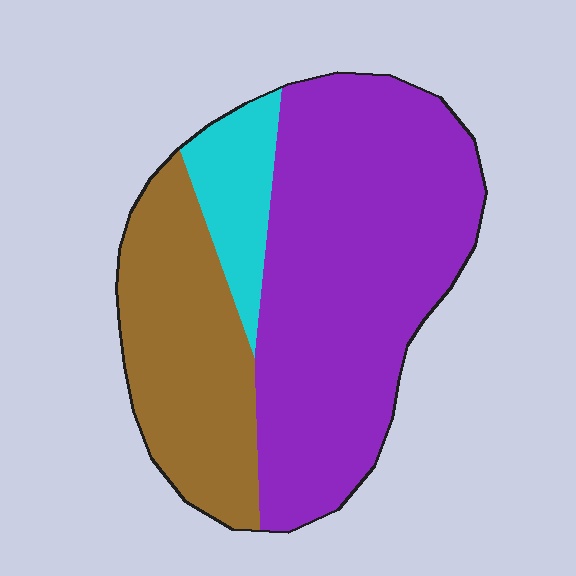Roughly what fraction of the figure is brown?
Brown takes up about one third (1/3) of the figure.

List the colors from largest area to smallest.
From largest to smallest: purple, brown, cyan.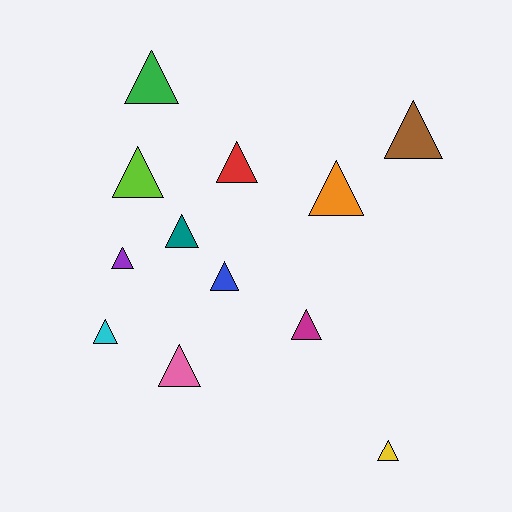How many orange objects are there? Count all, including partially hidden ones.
There is 1 orange object.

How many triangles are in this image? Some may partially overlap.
There are 12 triangles.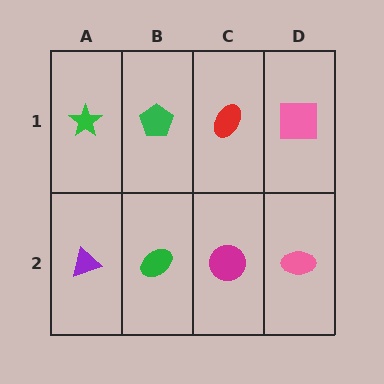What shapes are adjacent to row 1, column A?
A purple triangle (row 2, column A), a green pentagon (row 1, column B).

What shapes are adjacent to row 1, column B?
A green ellipse (row 2, column B), a green star (row 1, column A), a red ellipse (row 1, column C).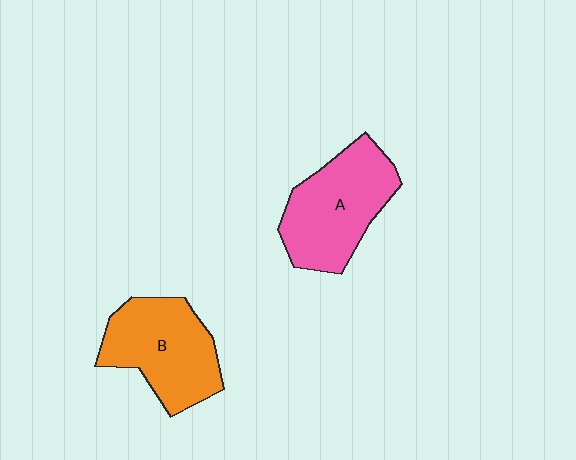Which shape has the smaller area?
Shape B (orange).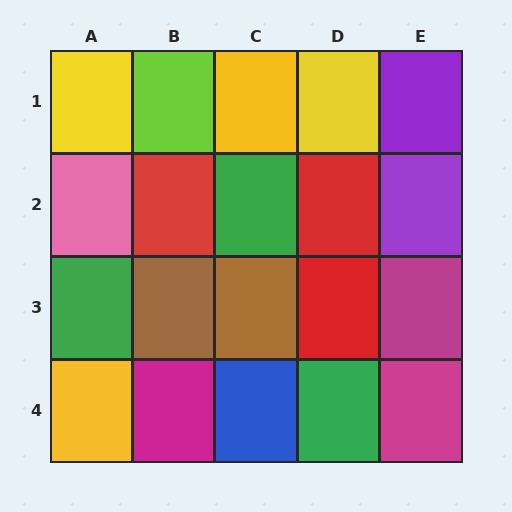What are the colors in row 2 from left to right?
Pink, red, green, red, purple.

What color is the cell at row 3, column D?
Red.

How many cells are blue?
1 cell is blue.